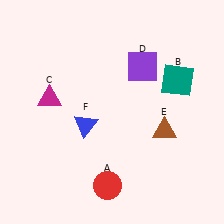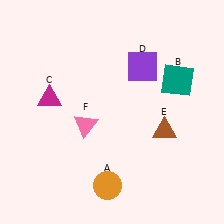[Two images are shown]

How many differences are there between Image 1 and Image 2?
There are 2 differences between the two images.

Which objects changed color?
A changed from red to orange. F changed from blue to pink.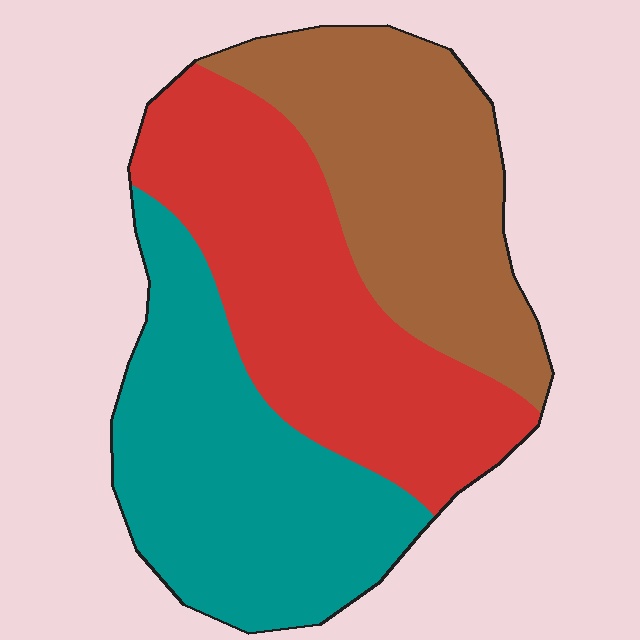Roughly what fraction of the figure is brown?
Brown takes up between a sixth and a third of the figure.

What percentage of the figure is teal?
Teal takes up about one third (1/3) of the figure.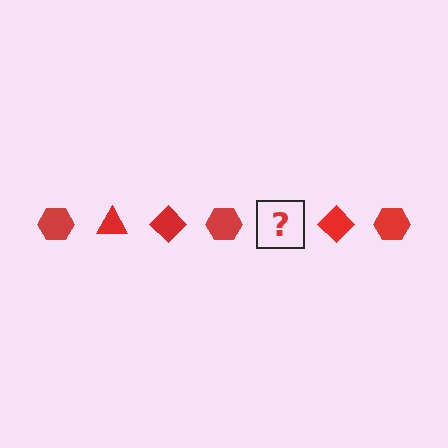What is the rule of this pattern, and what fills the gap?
The rule is that the pattern cycles through hexagon, triangle, diamond shapes in red. The gap should be filled with a red triangle.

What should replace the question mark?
The question mark should be replaced with a red triangle.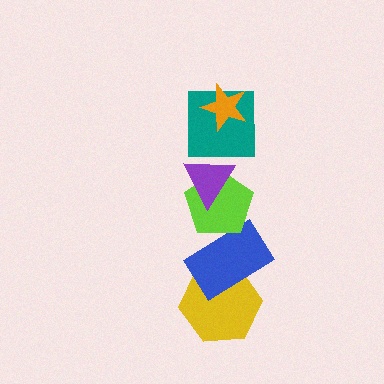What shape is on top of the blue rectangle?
The lime pentagon is on top of the blue rectangle.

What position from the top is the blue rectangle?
The blue rectangle is 5th from the top.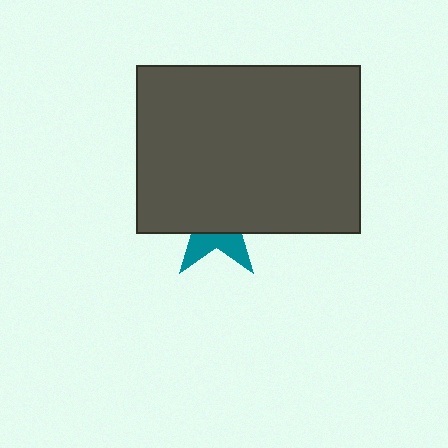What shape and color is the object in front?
The object in front is a dark gray rectangle.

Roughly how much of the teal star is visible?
A small part of it is visible (roughly 33%).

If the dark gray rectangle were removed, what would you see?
You would see the complete teal star.